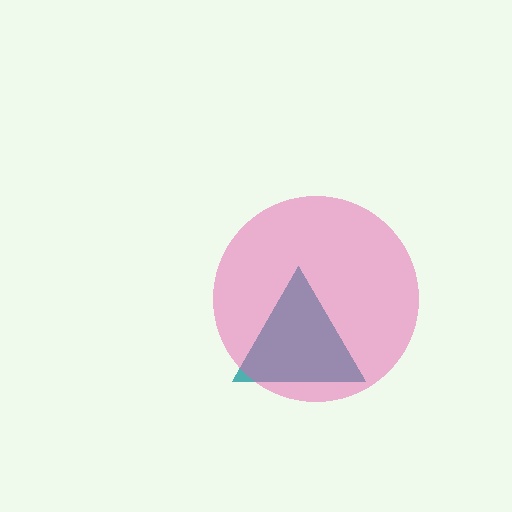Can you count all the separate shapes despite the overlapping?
Yes, there are 2 separate shapes.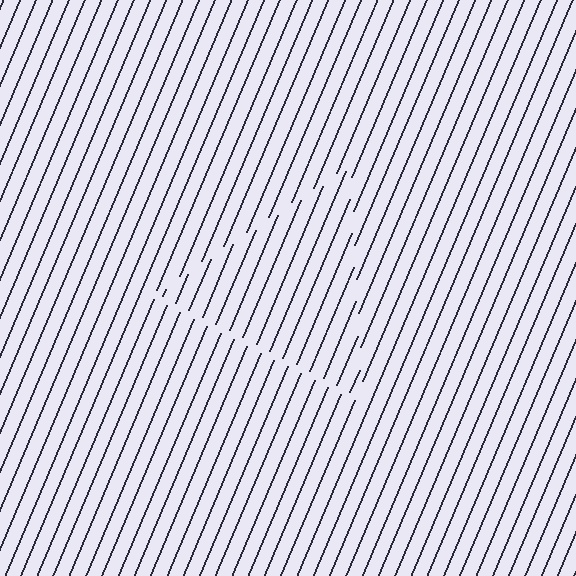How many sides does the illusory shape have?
3 sides — the line-ends trace a triangle.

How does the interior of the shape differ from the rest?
The interior of the shape contains the same grating, shifted by half a period — the contour is defined by the phase discontinuity where line-ends from the inner and outer gratings abut.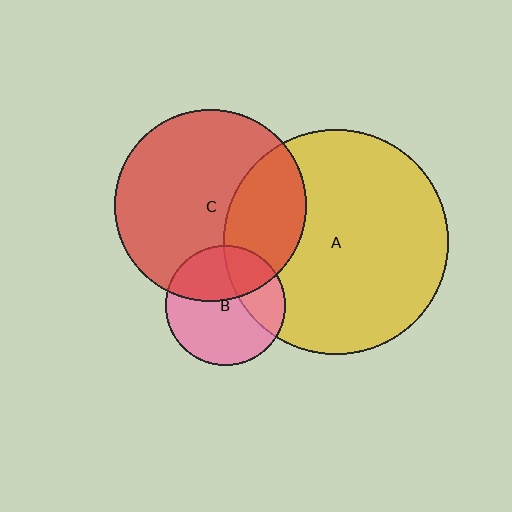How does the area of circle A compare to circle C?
Approximately 1.4 times.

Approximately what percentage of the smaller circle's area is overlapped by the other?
Approximately 30%.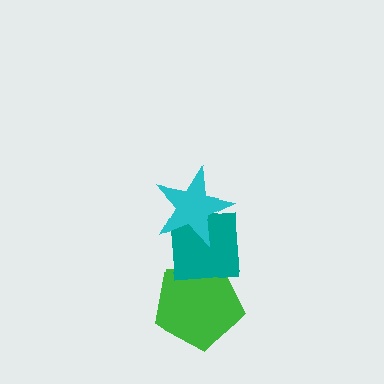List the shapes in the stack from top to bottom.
From top to bottom: the cyan star, the teal square, the green pentagon.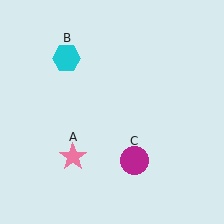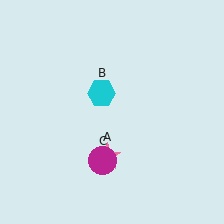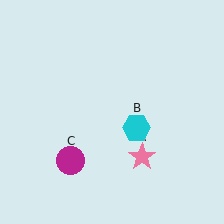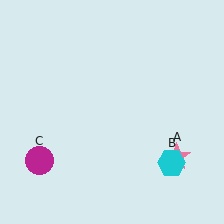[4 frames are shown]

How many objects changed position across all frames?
3 objects changed position: pink star (object A), cyan hexagon (object B), magenta circle (object C).